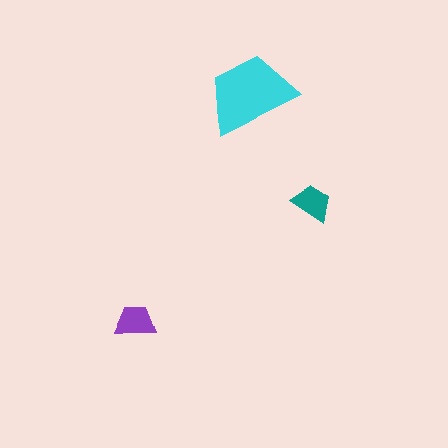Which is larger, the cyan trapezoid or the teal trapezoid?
The cyan one.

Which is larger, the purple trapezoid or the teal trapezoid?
The purple one.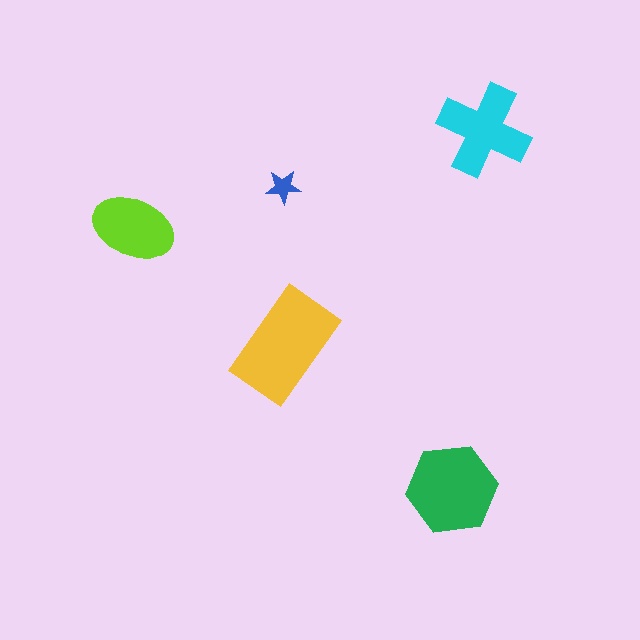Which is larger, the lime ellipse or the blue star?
The lime ellipse.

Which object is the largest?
The yellow rectangle.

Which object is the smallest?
The blue star.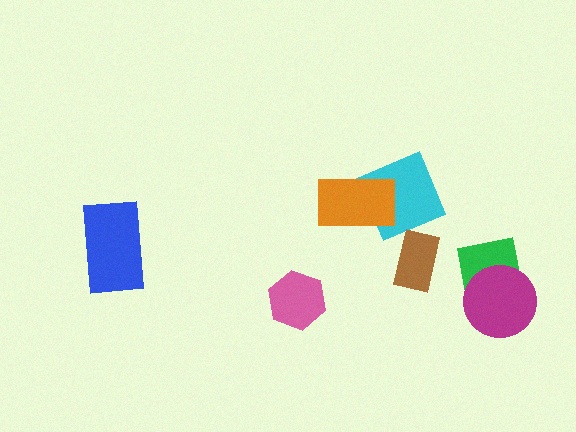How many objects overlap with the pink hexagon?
0 objects overlap with the pink hexagon.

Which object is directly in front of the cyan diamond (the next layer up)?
The orange rectangle is directly in front of the cyan diamond.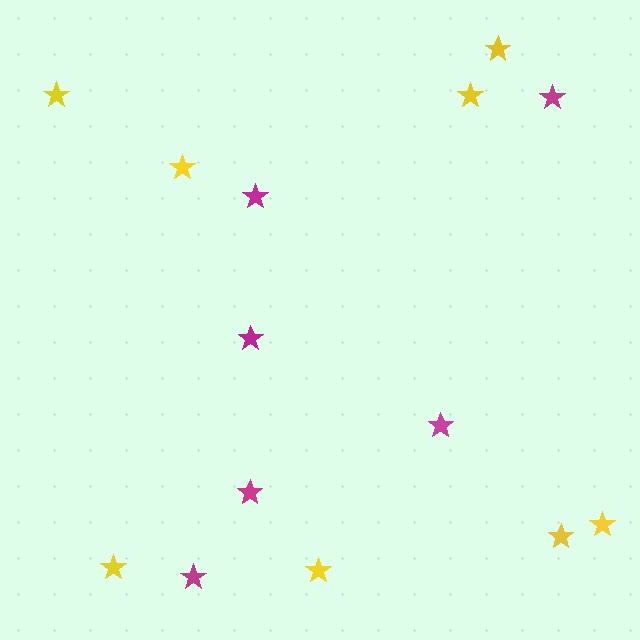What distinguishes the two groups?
There are 2 groups: one group of yellow stars (8) and one group of magenta stars (6).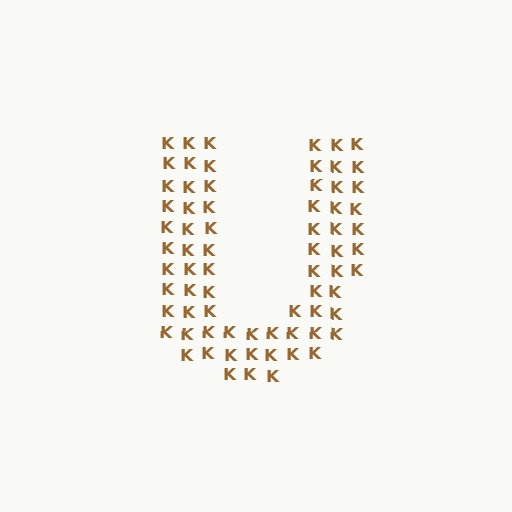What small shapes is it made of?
It is made of small letter K's.